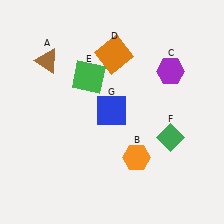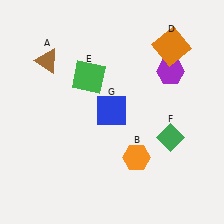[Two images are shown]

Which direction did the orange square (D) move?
The orange square (D) moved right.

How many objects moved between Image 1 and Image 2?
1 object moved between the two images.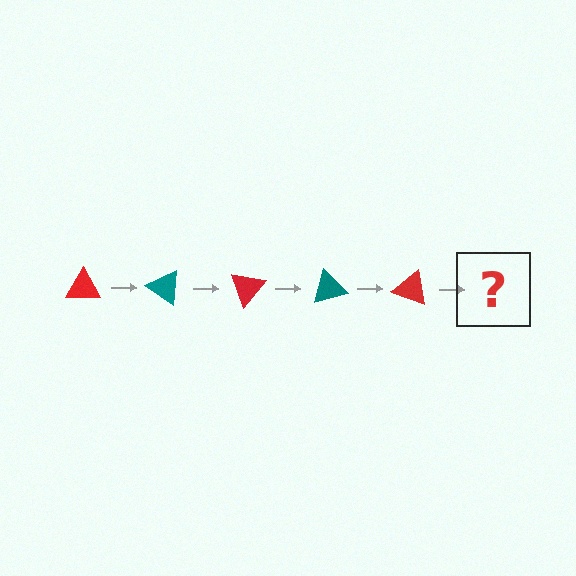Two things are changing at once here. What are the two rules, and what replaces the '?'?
The two rules are that it rotates 35 degrees each step and the color cycles through red and teal. The '?' should be a teal triangle, rotated 175 degrees from the start.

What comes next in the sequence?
The next element should be a teal triangle, rotated 175 degrees from the start.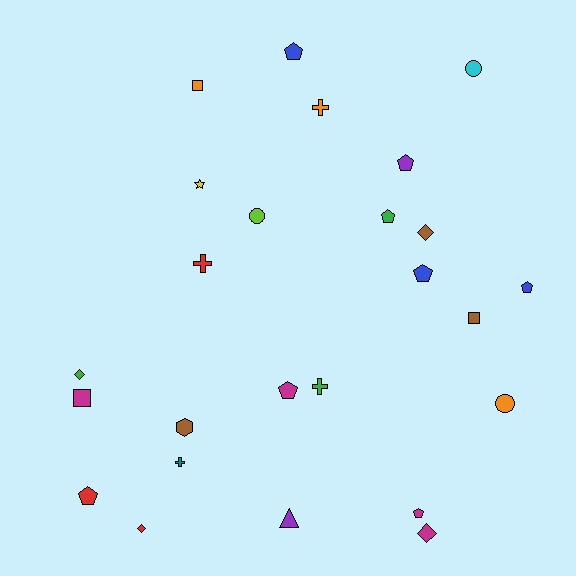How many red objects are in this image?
There are 3 red objects.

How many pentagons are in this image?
There are 8 pentagons.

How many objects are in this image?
There are 25 objects.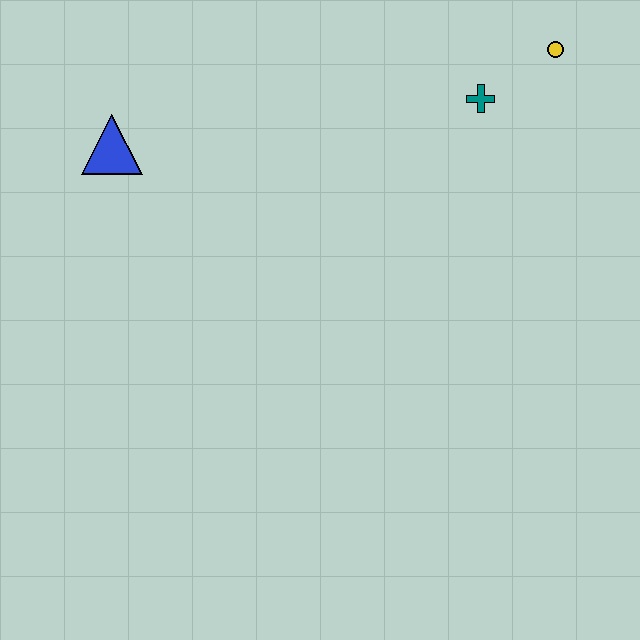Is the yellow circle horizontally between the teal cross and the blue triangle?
No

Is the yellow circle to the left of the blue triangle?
No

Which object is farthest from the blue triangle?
The yellow circle is farthest from the blue triangle.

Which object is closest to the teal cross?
The yellow circle is closest to the teal cross.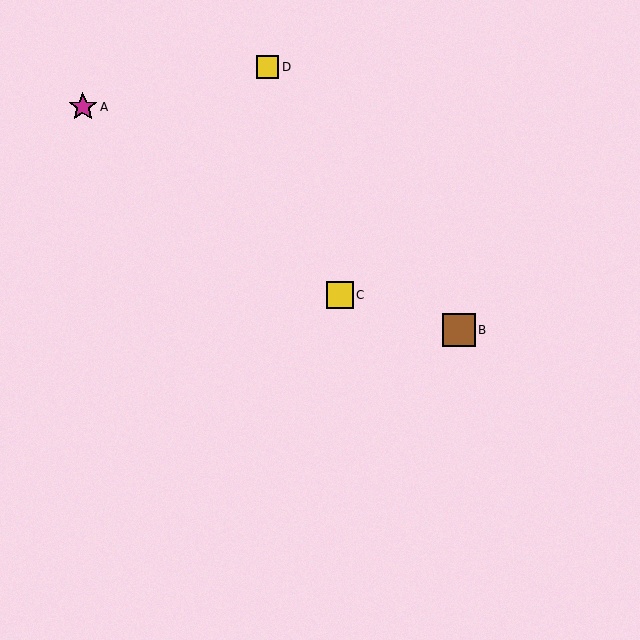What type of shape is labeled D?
Shape D is a yellow square.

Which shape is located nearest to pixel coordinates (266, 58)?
The yellow square (labeled D) at (267, 67) is nearest to that location.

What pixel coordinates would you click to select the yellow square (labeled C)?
Click at (340, 295) to select the yellow square C.